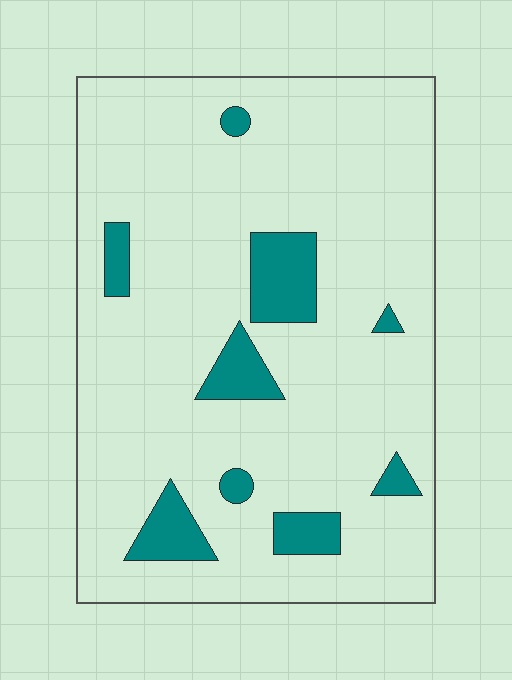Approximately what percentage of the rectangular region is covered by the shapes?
Approximately 10%.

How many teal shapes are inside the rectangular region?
9.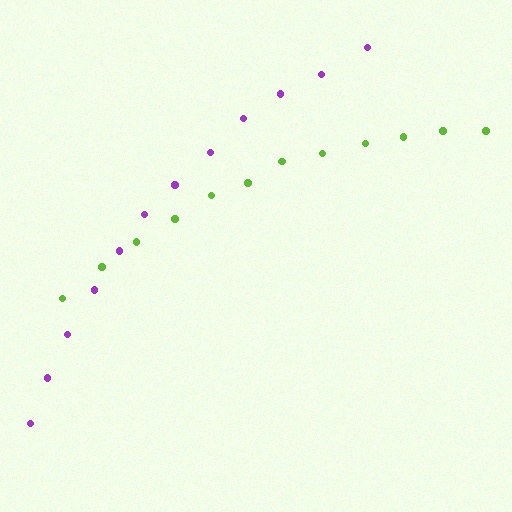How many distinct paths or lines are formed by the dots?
There are 2 distinct paths.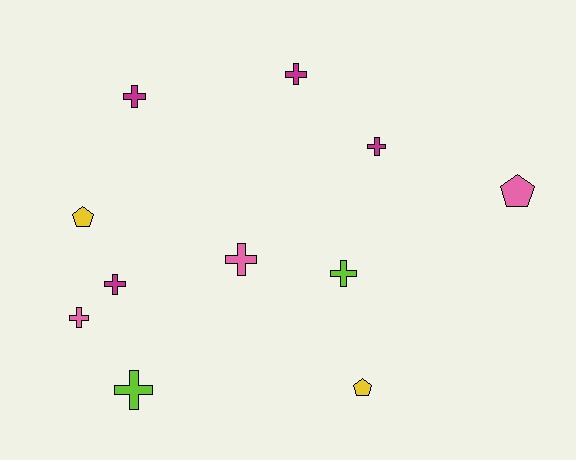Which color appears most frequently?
Magenta, with 4 objects.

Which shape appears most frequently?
Cross, with 8 objects.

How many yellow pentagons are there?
There are 2 yellow pentagons.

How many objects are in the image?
There are 11 objects.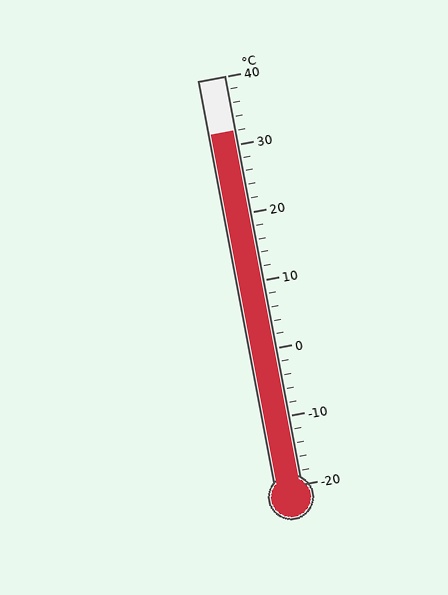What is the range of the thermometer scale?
The thermometer scale ranges from -20°C to 40°C.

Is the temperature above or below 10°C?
The temperature is above 10°C.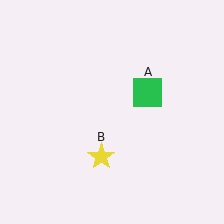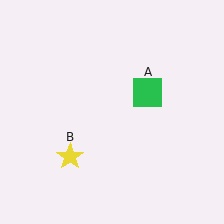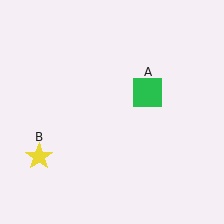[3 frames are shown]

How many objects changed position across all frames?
1 object changed position: yellow star (object B).